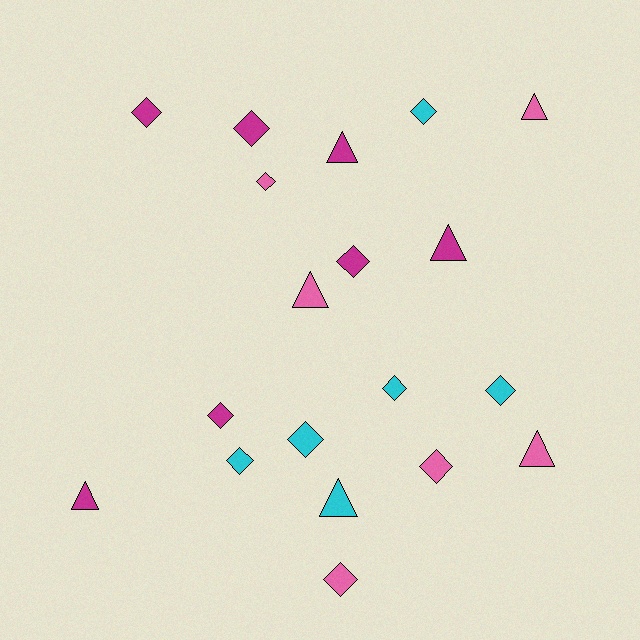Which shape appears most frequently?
Diamond, with 12 objects.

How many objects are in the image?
There are 19 objects.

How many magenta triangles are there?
There are 3 magenta triangles.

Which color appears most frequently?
Magenta, with 7 objects.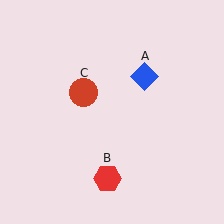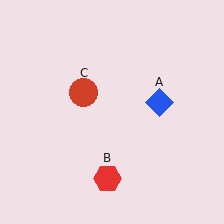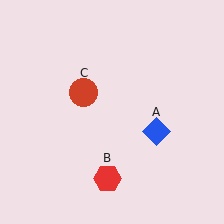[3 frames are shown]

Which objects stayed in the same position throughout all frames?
Red hexagon (object B) and red circle (object C) remained stationary.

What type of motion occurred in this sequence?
The blue diamond (object A) rotated clockwise around the center of the scene.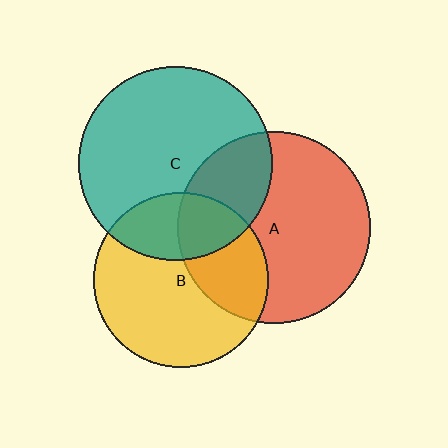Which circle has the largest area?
Circle C (teal).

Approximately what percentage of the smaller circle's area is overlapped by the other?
Approximately 35%.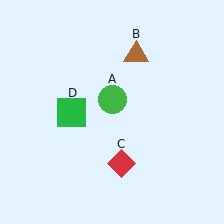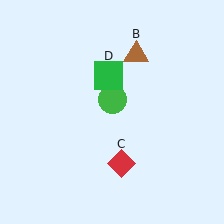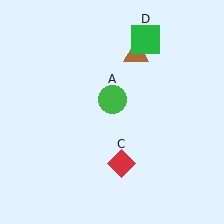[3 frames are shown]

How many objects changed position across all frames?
1 object changed position: green square (object D).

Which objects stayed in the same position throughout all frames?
Green circle (object A) and brown triangle (object B) and red diamond (object C) remained stationary.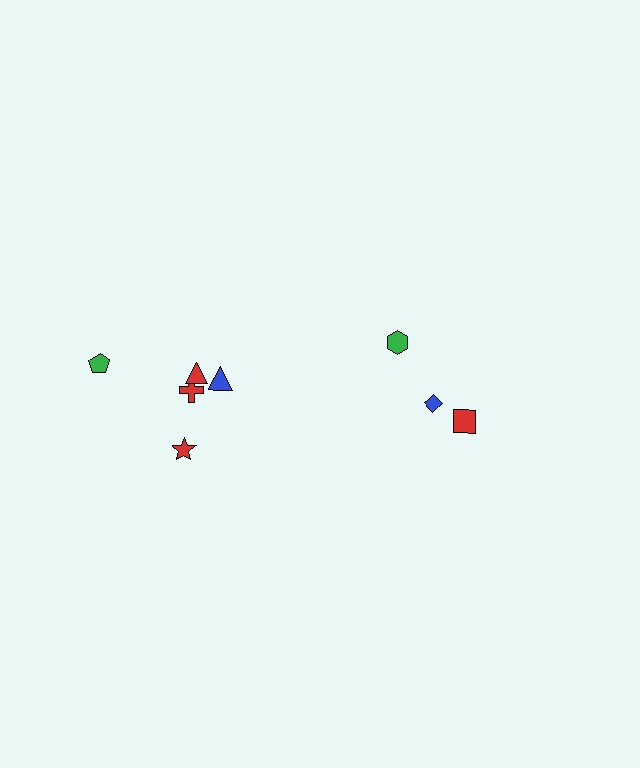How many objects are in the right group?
There are 3 objects.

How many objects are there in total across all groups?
There are 8 objects.